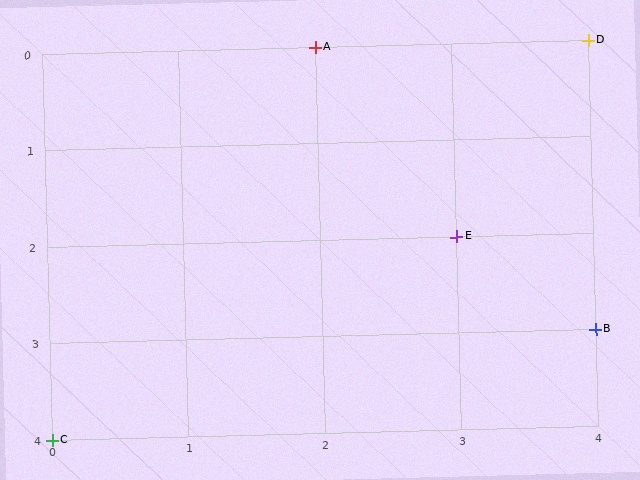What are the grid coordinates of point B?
Point B is at grid coordinates (4, 3).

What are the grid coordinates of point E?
Point E is at grid coordinates (3, 2).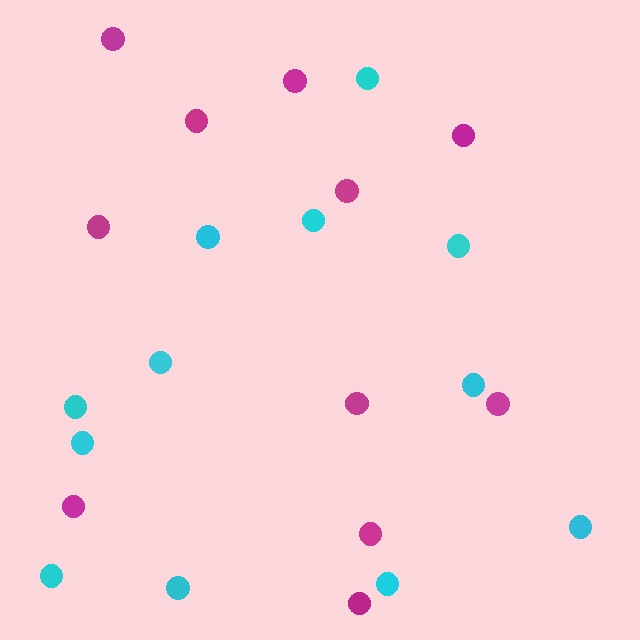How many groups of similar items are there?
There are 2 groups: one group of magenta circles (11) and one group of cyan circles (12).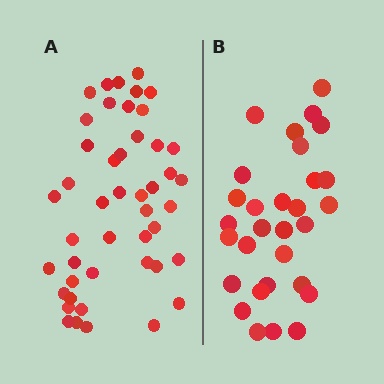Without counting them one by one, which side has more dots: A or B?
Region A (the left region) has more dots.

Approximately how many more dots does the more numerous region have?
Region A has approximately 15 more dots than region B.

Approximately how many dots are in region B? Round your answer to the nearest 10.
About 30 dots.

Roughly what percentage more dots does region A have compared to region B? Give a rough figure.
About 55% more.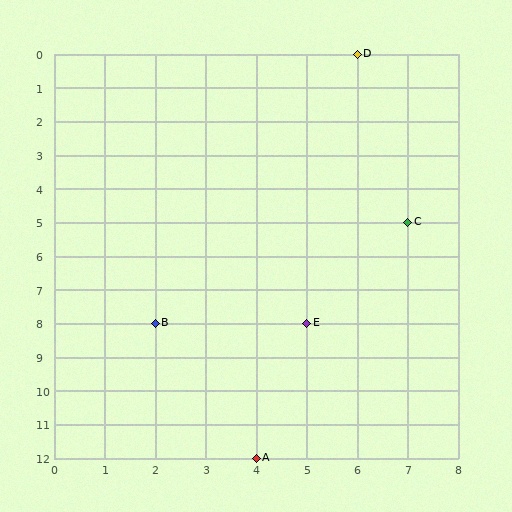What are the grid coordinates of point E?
Point E is at grid coordinates (5, 8).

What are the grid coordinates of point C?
Point C is at grid coordinates (7, 5).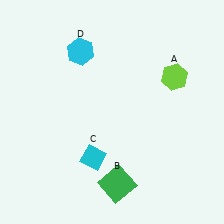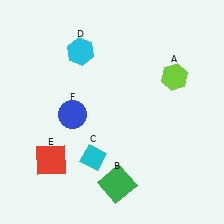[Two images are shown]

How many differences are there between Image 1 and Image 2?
There are 2 differences between the two images.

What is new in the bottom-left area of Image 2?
A blue circle (F) was added in the bottom-left area of Image 2.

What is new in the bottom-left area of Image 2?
A red square (E) was added in the bottom-left area of Image 2.